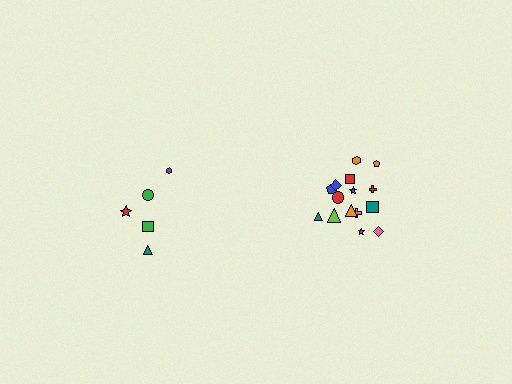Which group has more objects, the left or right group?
The right group.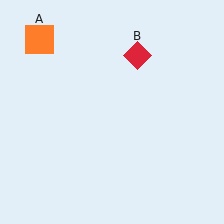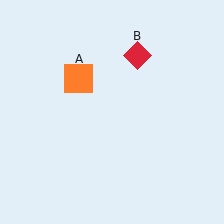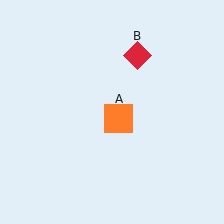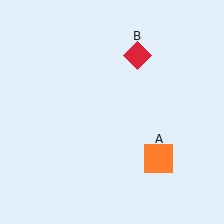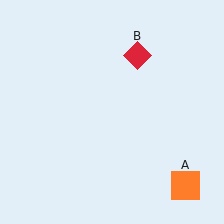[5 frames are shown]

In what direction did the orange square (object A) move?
The orange square (object A) moved down and to the right.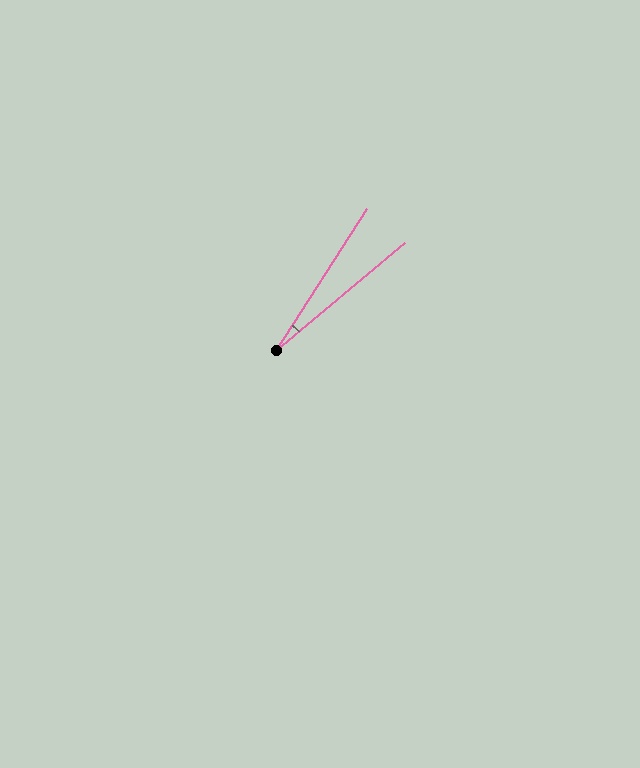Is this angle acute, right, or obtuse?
It is acute.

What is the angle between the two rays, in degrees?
Approximately 18 degrees.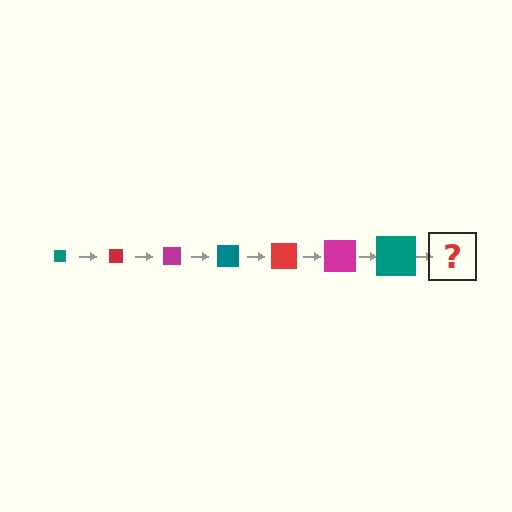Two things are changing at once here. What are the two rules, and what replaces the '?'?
The two rules are that the square grows larger each step and the color cycles through teal, red, and magenta. The '?' should be a red square, larger than the previous one.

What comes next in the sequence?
The next element should be a red square, larger than the previous one.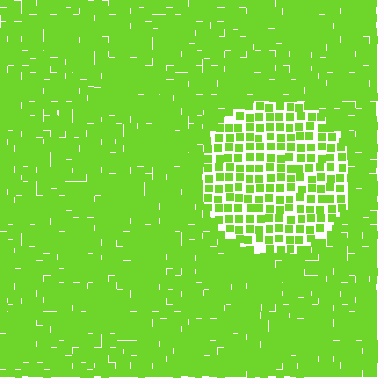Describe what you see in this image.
The image contains small lime elements arranged at two different densities. A circle-shaped region is visible where the elements are less densely packed than the surrounding area.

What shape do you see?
I see a circle.